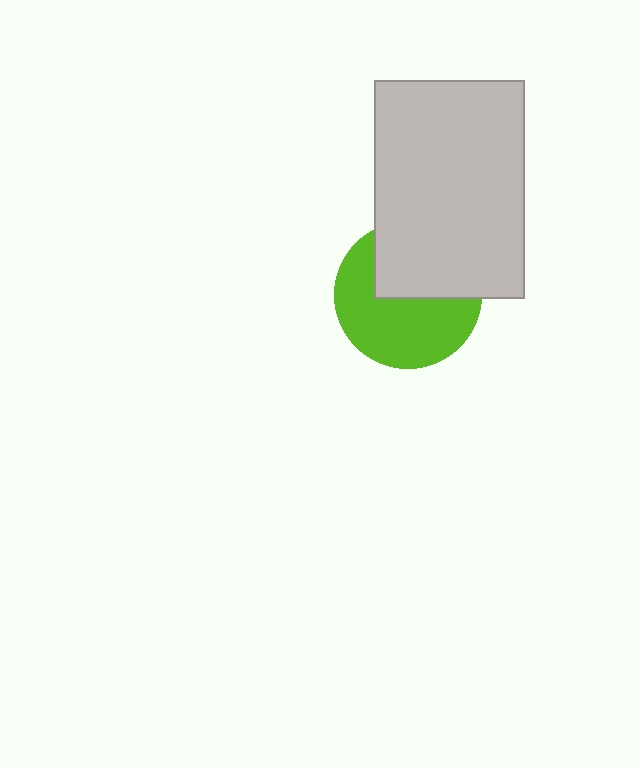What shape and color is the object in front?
The object in front is a light gray rectangle.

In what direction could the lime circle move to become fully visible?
The lime circle could move down. That would shift it out from behind the light gray rectangle entirely.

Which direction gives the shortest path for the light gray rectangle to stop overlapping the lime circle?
Moving up gives the shortest separation.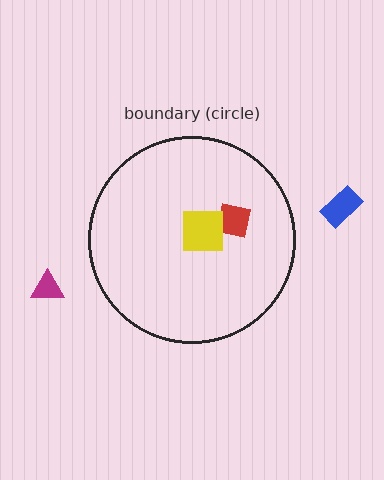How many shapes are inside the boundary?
2 inside, 2 outside.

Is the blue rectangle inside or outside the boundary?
Outside.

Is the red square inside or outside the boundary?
Inside.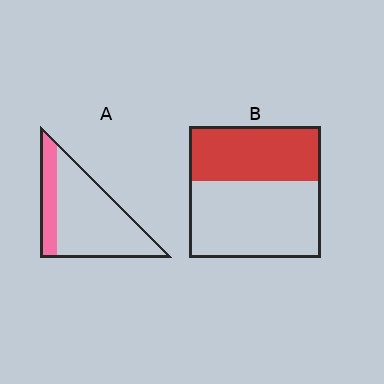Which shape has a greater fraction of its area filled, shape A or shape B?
Shape B.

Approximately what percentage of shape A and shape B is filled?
A is approximately 25% and B is approximately 40%.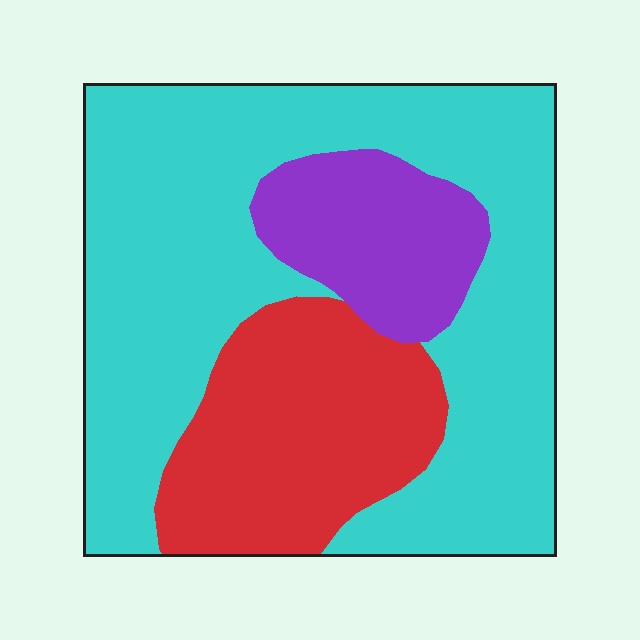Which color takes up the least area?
Purple, at roughly 15%.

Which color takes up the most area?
Cyan, at roughly 60%.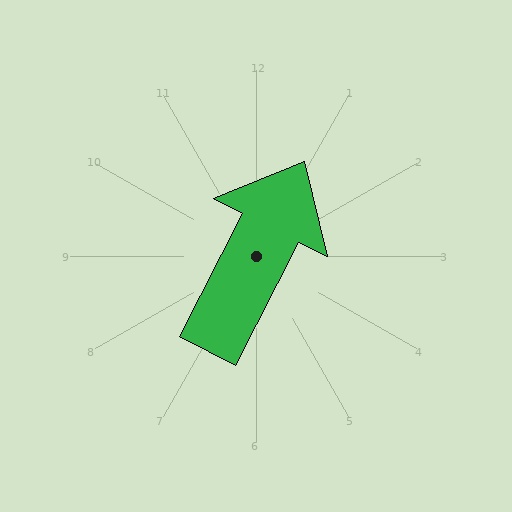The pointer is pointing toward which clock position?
Roughly 1 o'clock.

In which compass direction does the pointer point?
Northeast.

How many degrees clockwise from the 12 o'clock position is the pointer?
Approximately 27 degrees.